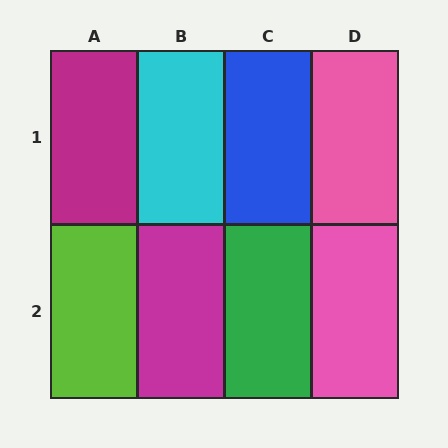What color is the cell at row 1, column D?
Pink.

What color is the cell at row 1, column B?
Cyan.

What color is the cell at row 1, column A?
Magenta.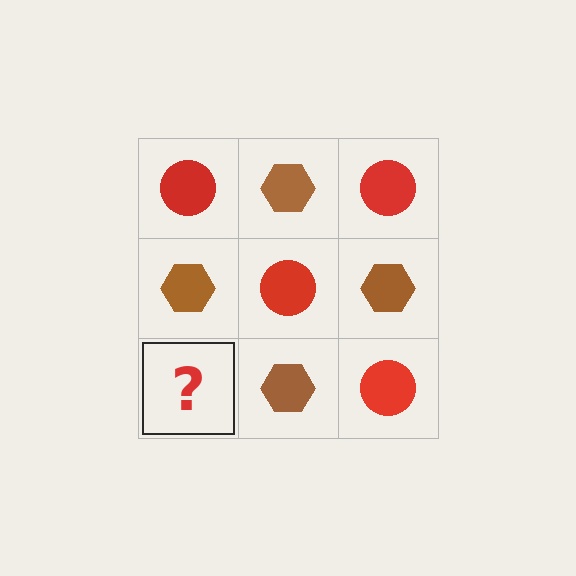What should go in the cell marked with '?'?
The missing cell should contain a red circle.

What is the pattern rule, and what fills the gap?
The rule is that it alternates red circle and brown hexagon in a checkerboard pattern. The gap should be filled with a red circle.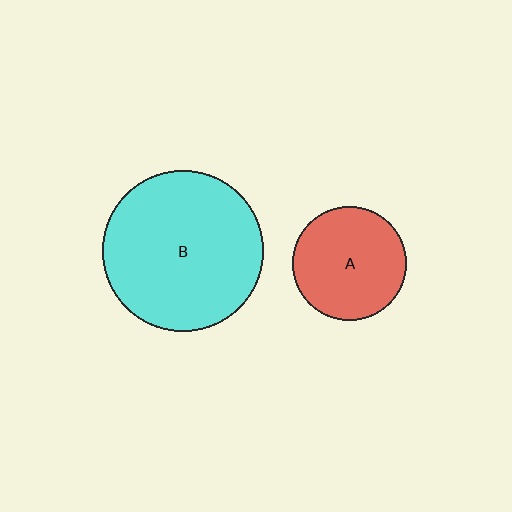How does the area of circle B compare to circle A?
Approximately 2.0 times.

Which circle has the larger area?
Circle B (cyan).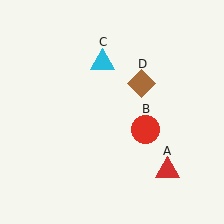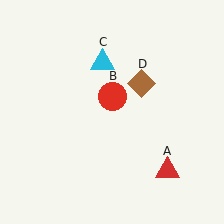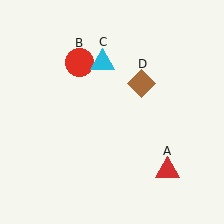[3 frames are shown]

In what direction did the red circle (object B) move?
The red circle (object B) moved up and to the left.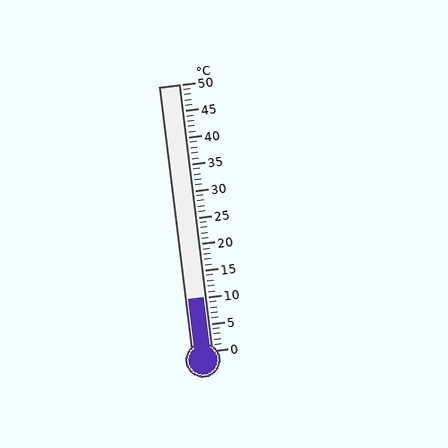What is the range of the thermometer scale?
The thermometer scale ranges from 0°C to 50°C.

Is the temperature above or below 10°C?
The temperature is at 10°C.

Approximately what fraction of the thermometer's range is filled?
The thermometer is filled to approximately 20% of its range.